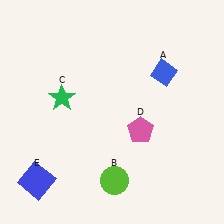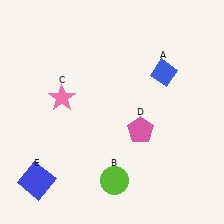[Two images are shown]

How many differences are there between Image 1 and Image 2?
There is 1 difference between the two images.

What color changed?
The star (C) changed from green in Image 1 to pink in Image 2.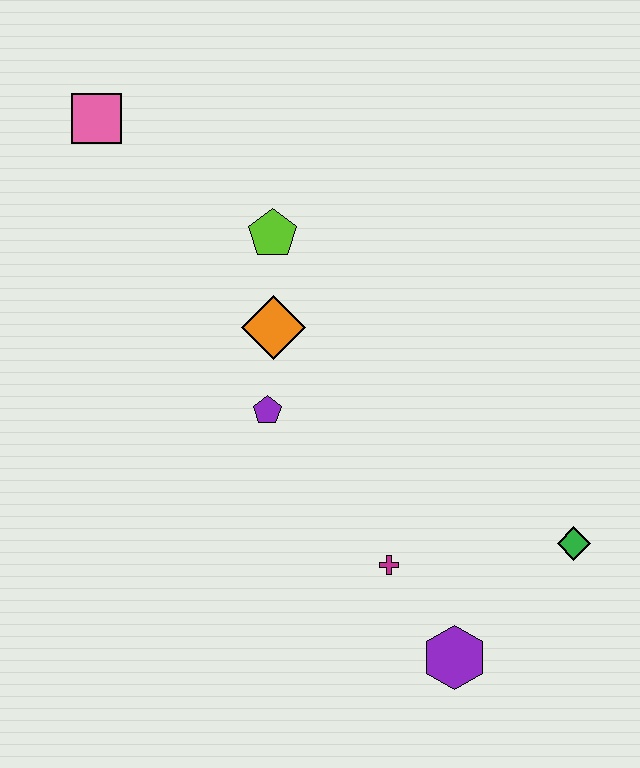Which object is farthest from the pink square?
The purple hexagon is farthest from the pink square.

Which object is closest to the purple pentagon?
The orange diamond is closest to the purple pentagon.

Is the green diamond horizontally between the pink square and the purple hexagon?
No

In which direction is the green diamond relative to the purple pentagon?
The green diamond is to the right of the purple pentagon.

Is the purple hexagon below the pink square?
Yes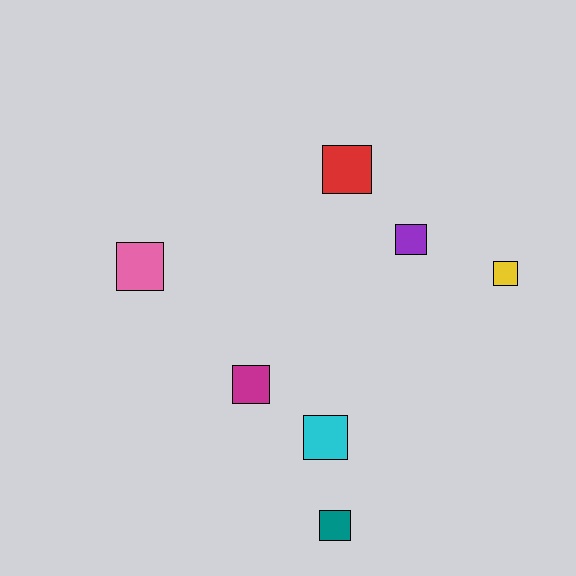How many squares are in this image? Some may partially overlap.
There are 7 squares.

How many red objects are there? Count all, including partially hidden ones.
There is 1 red object.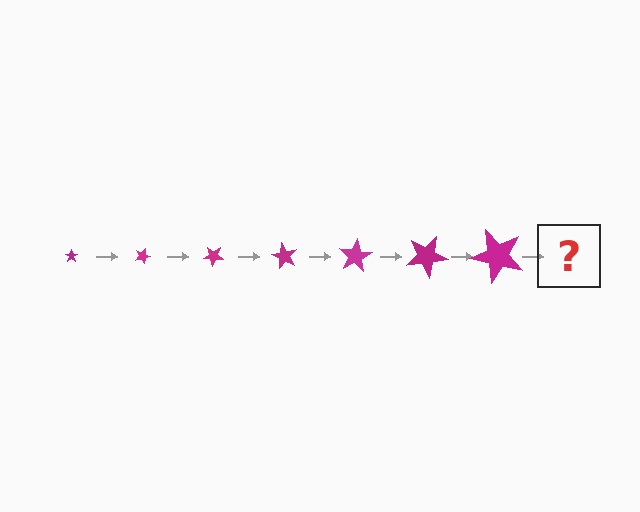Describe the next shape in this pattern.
It should be a star, larger than the previous one and rotated 140 degrees from the start.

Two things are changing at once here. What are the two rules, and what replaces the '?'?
The two rules are that the star grows larger each step and it rotates 20 degrees each step. The '?' should be a star, larger than the previous one and rotated 140 degrees from the start.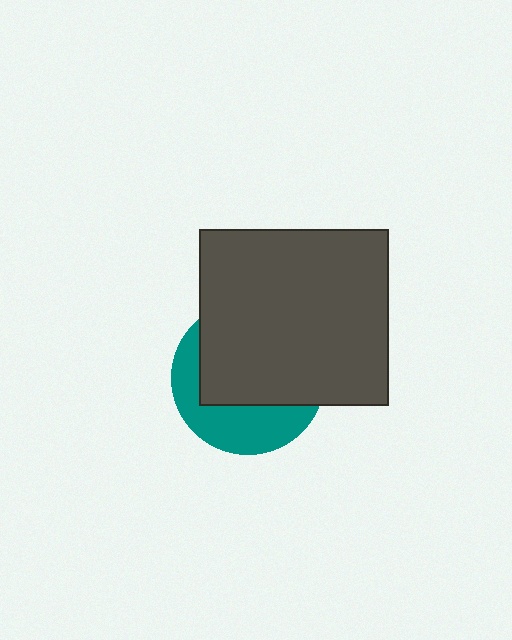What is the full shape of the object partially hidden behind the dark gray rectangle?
The partially hidden object is a teal circle.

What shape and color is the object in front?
The object in front is a dark gray rectangle.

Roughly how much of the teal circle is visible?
A small part of it is visible (roughly 38%).